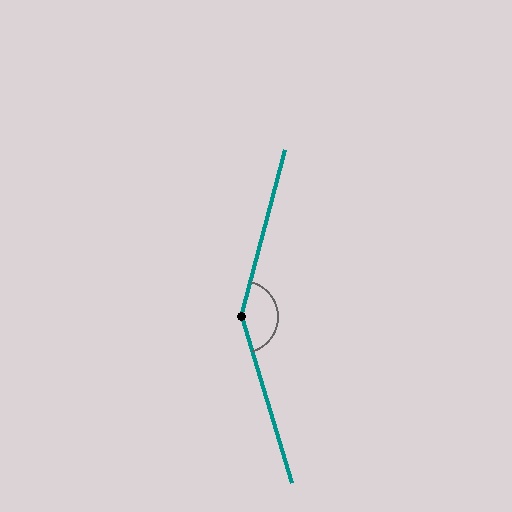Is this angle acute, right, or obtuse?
It is obtuse.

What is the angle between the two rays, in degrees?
Approximately 149 degrees.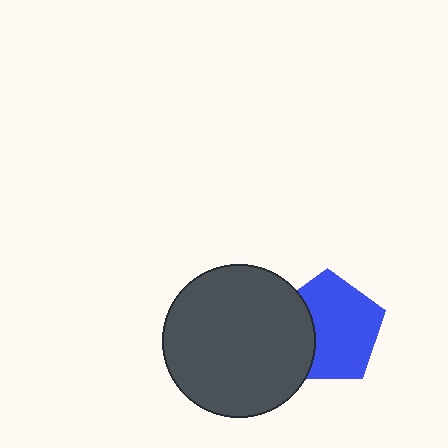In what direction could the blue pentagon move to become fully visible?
The blue pentagon could move right. That would shift it out from behind the dark gray circle entirely.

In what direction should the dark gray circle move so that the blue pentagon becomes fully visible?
The dark gray circle should move left. That is the shortest direction to clear the overlap and leave the blue pentagon fully visible.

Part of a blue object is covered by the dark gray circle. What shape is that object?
It is a pentagon.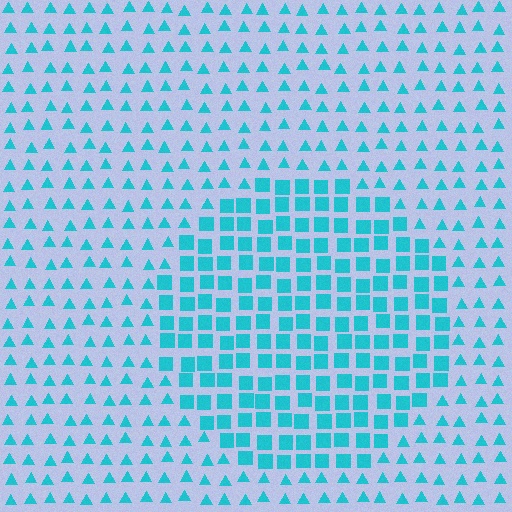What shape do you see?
I see a circle.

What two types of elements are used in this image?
The image uses squares inside the circle region and triangles outside it.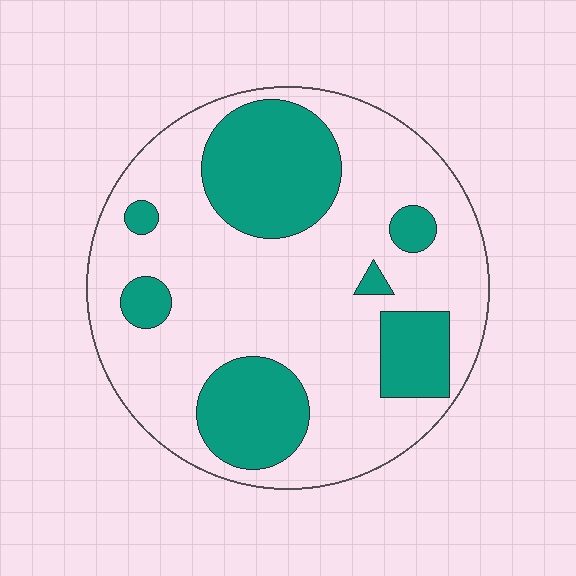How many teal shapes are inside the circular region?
7.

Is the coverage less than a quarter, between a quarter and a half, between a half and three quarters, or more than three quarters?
Between a quarter and a half.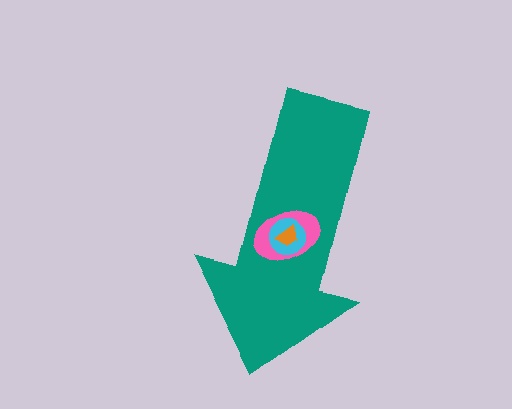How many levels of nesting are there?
4.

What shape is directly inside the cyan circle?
The orange trapezoid.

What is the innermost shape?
The orange trapezoid.